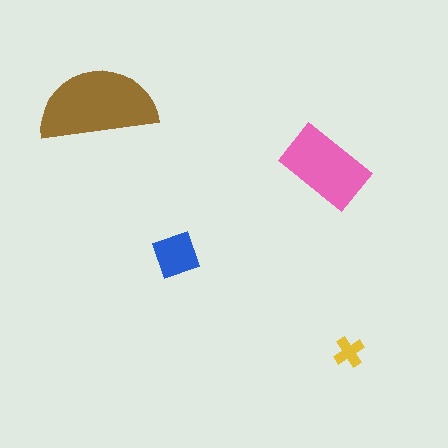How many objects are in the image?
There are 4 objects in the image.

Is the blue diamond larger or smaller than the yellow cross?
Larger.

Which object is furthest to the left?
The brown semicircle is leftmost.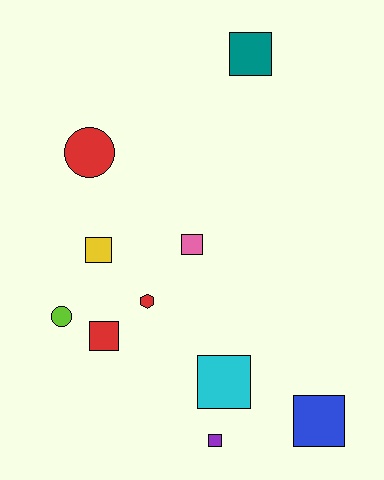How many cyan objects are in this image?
There is 1 cyan object.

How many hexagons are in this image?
There is 1 hexagon.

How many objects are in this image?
There are 10 objects.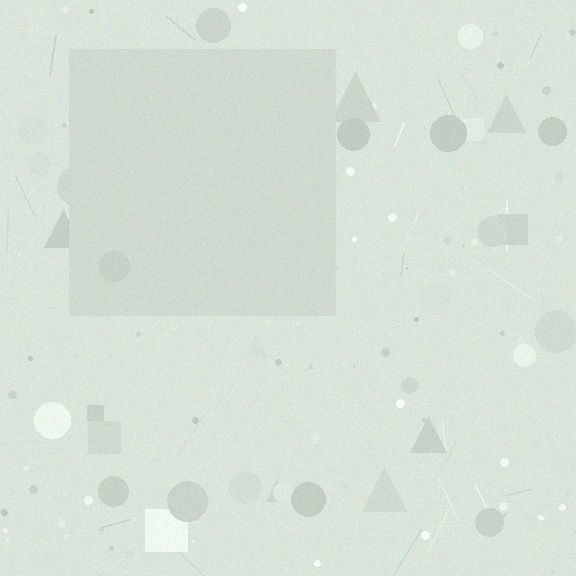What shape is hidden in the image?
A square is hidden in the image.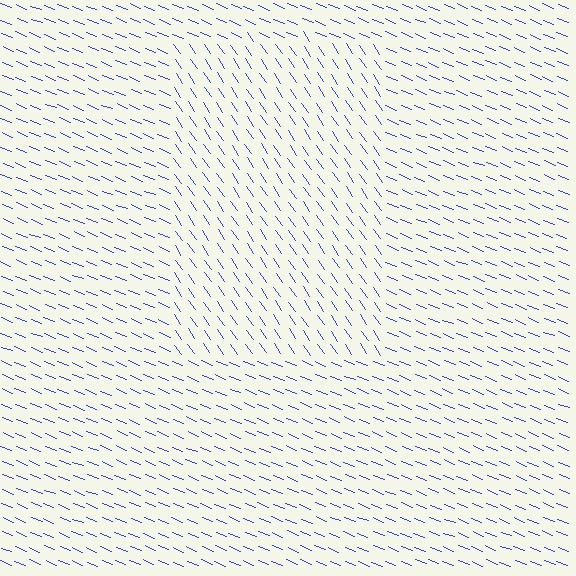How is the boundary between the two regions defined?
The boundary is defined purely by a change in line orientation (approximately 33 degrees difference). All lines are the same color and thickness.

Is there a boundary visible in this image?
Yes, there is a texture boundary formed by a change in line orientation.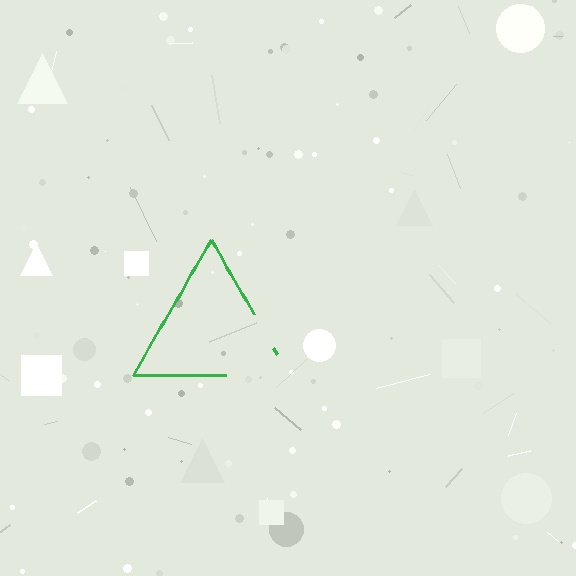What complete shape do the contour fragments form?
The contour fragments form a triangle.